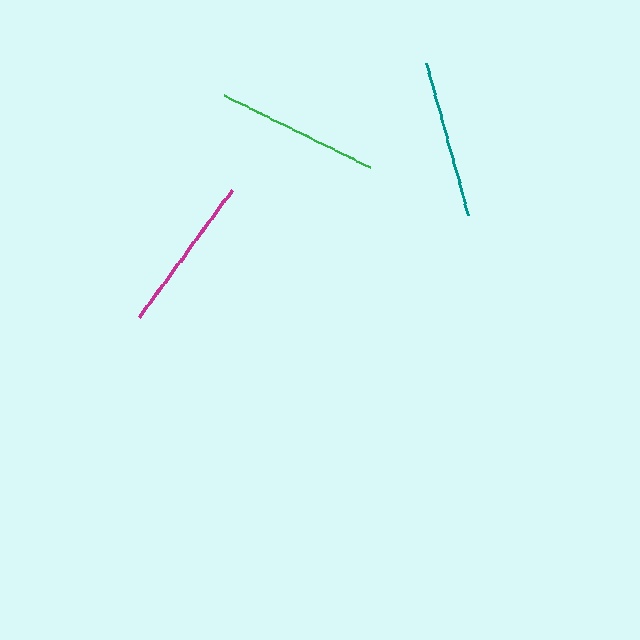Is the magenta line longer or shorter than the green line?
The green line is longer than the magenta line.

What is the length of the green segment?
The green segment is approximately 162 pixels long.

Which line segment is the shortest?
The magenta line is the shortest at approximately 157 pixels.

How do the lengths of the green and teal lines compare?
The green and teal lines are approximately the same length.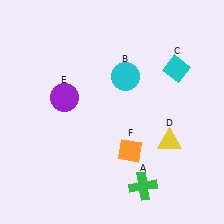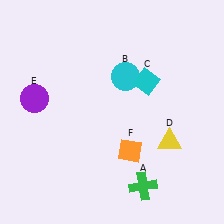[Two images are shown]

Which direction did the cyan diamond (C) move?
The cyan diamond (C) moved left.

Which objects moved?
The objects that moved are: the cyan diamond (C), the purple circle (E).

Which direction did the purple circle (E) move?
The purple circle (E) moved left.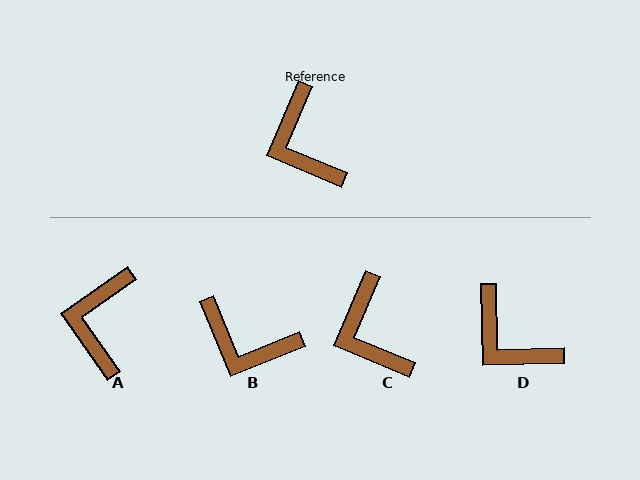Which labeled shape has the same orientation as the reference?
C.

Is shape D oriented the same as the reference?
No, it is off by about 24 degrees.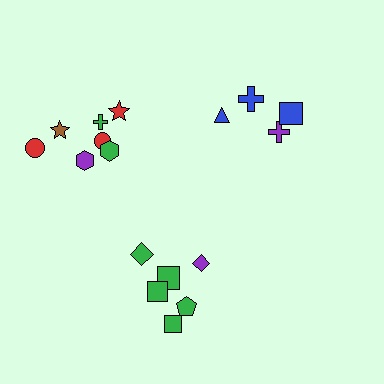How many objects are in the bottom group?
There are 6 objects.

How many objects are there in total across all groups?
There are 17 objects.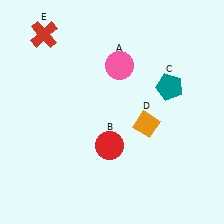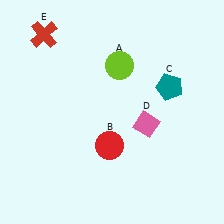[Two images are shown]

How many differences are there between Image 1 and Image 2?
There are 2 differences between the two images.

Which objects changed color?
A changed from pink to lime. D changed from orange to pink.